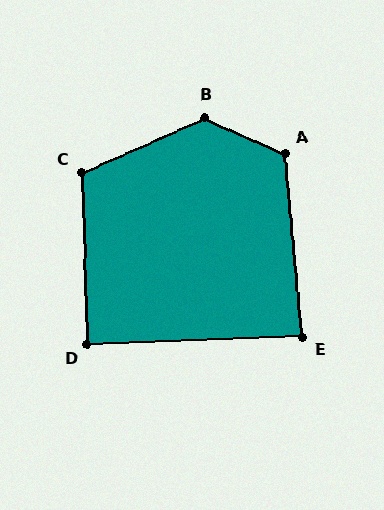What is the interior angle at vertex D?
Approximately 90 degrees (approximately right).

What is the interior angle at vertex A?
Approximately 119 degrees (obtuse).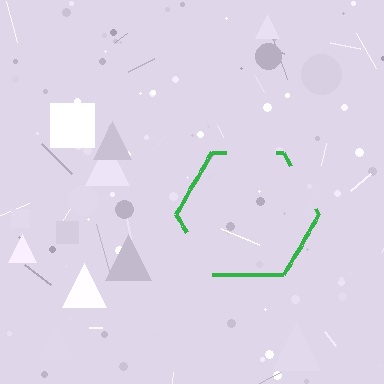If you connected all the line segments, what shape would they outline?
They would outline a hexagon.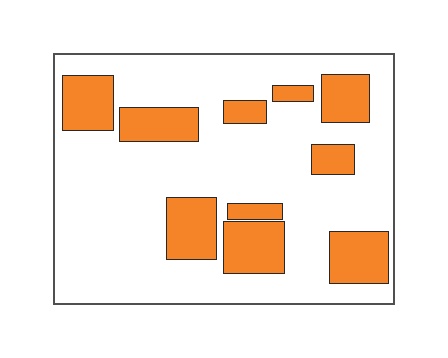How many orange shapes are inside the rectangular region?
10.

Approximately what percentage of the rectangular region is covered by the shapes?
Approximately 25%.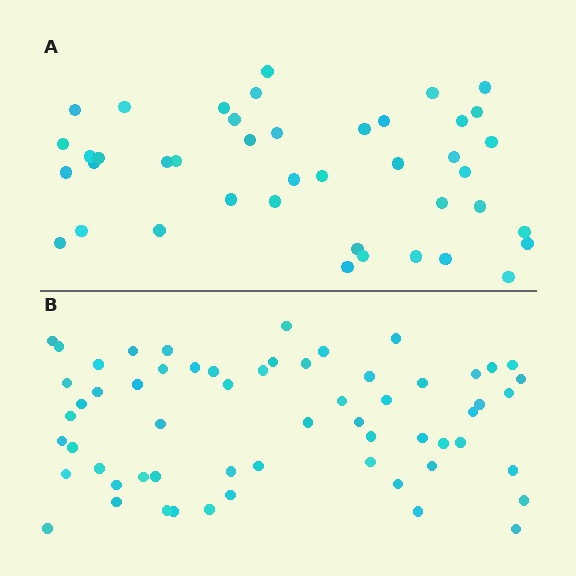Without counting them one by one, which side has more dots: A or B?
Region B (the bottom region) has more dots.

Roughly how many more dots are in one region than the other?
Region B has approximately 20 more dots than region A.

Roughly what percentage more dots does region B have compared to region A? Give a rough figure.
About 45% more.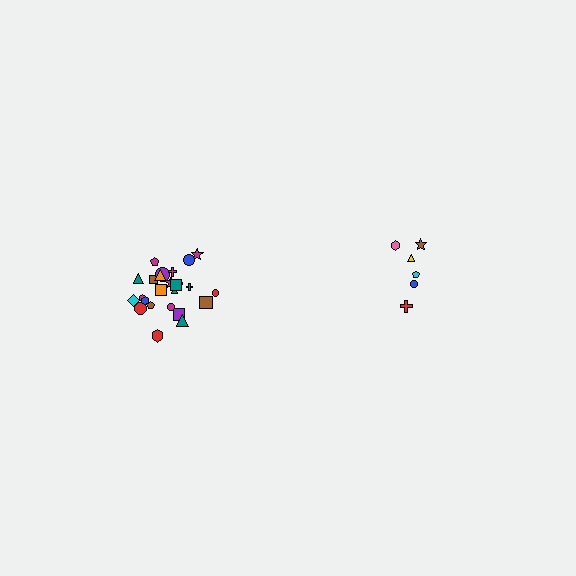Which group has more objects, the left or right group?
The left group.